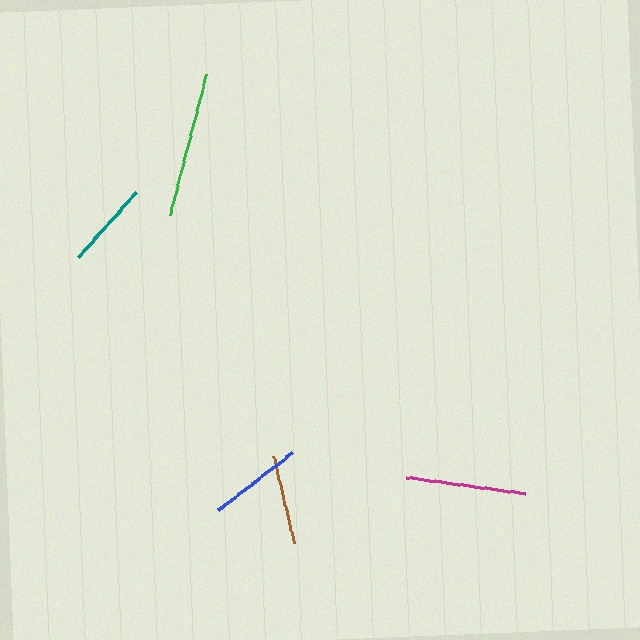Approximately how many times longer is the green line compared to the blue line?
The green line is approximately 1.5 times the length of the blue line.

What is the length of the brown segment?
The brown segment is approximately 90 pixels long.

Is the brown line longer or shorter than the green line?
The green line is longer than the brown line.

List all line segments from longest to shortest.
From longest to shortest: green, magenta, blue, brown, teal.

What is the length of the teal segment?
The teal segment is approximately 86 pixels long.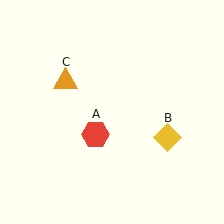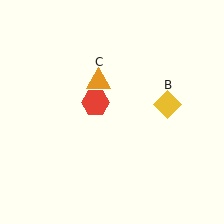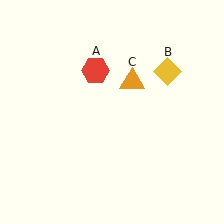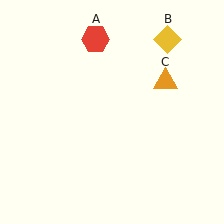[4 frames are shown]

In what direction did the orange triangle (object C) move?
The orange triangle (object C) moved right.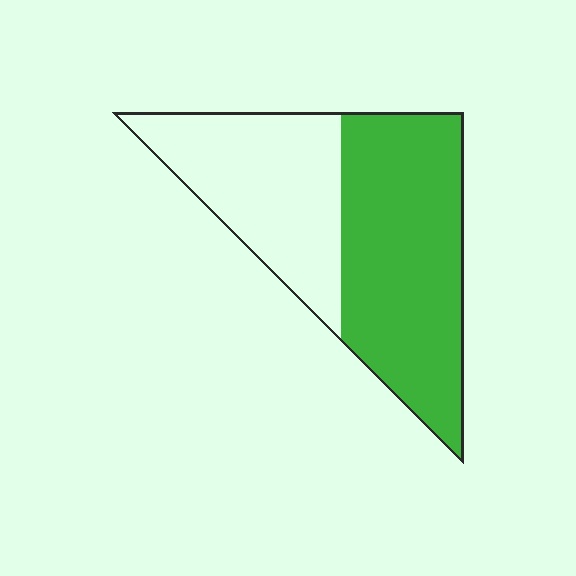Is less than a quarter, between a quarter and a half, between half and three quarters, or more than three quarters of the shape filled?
Between half and three quarters.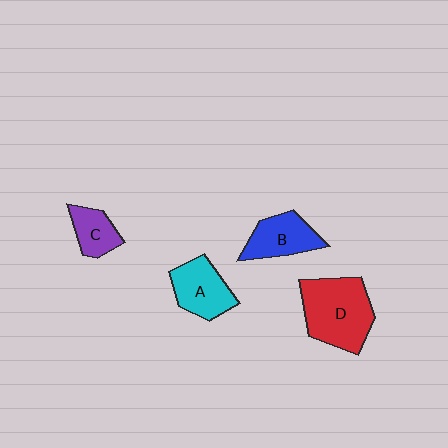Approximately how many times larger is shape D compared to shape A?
Approximately 1.6 times.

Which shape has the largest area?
Shape D (red).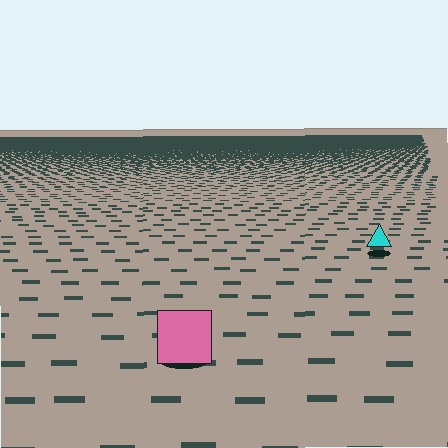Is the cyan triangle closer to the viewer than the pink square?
No. The pink square is closer — you can tell from the texture gradient: the ground texture is coarser near it.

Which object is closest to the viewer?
The pink square is closest. The texture marks near it are larger and more spread out.